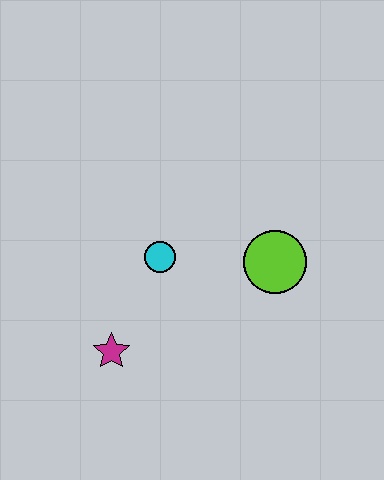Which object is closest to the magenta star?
The cyan circle is closest to the magenta star.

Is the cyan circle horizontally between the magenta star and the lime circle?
Yes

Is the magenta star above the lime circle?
No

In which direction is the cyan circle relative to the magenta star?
The cyan circle is above the magenta star.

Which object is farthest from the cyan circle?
The lime circle is farthest from the cyan circle.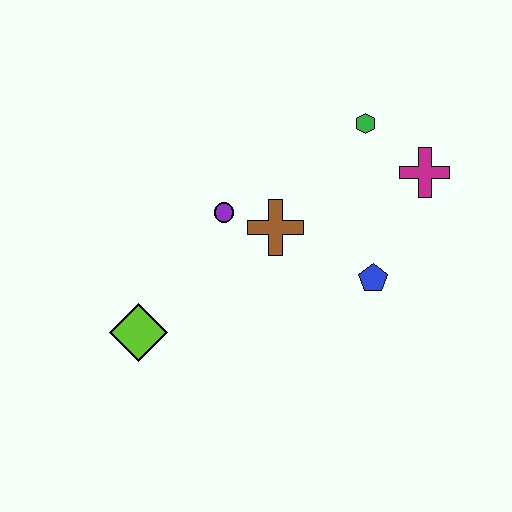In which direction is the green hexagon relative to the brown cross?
The green hexagon is above the brown cross.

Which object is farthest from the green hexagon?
The lime diamond is farthest from the green hexagon.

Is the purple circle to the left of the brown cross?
Yes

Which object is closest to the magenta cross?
The green hexagon is closest to the magenta cross.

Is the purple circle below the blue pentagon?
No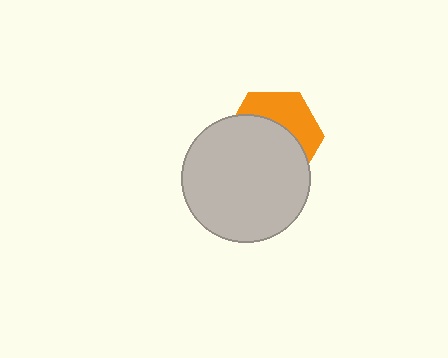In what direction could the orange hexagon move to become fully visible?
The orange hexagon could move up. That would shift it out from behind the light gray circle entirely.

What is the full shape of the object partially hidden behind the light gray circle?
The partially hidden object is an orange hexagon.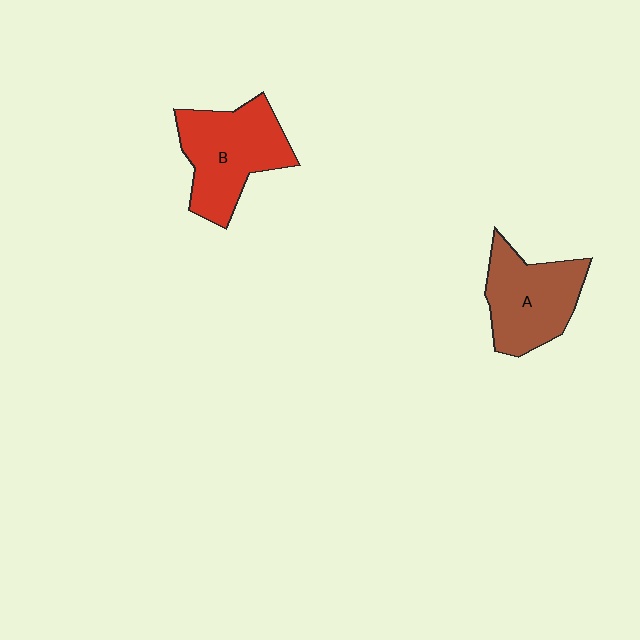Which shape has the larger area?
Shape B (red).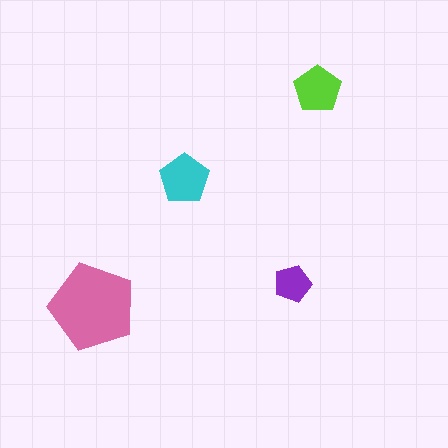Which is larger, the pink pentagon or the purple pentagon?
The pink one.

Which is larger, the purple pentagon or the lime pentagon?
The lime one.